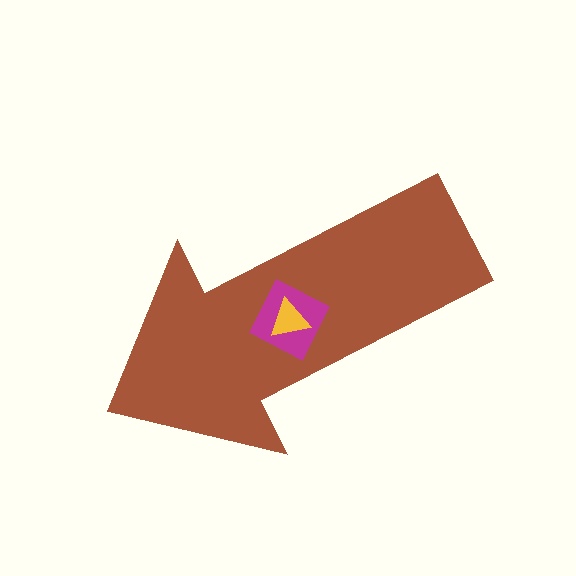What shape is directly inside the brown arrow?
The magenta square.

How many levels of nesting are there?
3.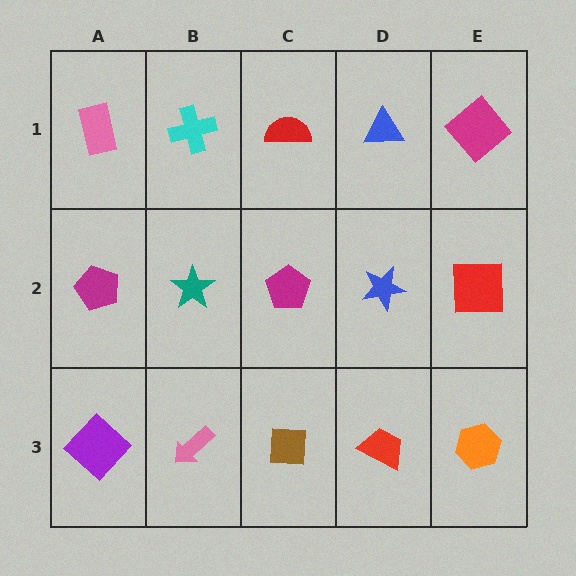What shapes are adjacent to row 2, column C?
A red semicircle (row 1, column C), a brown square (row 3, column C), a teal star (row 2, column B), a blue star (row 2, column D).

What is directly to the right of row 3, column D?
An orange hexagon.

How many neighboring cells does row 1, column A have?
2.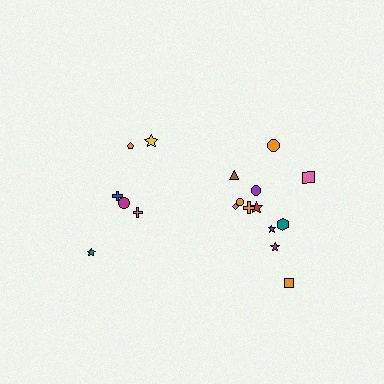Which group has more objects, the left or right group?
The right group.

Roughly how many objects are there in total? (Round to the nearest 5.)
Roughly 20 objects in total.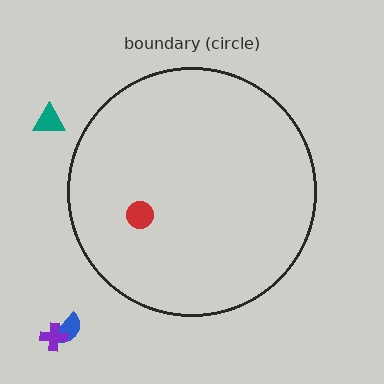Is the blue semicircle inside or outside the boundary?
Outside.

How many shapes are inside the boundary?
1 inside, 3 outside.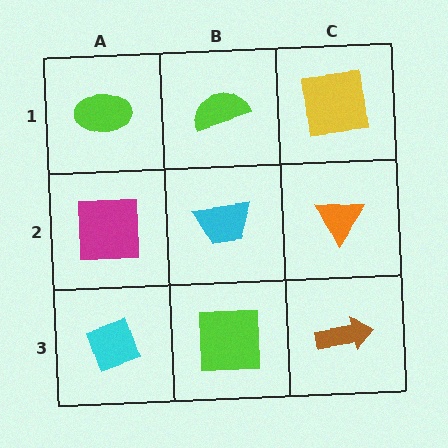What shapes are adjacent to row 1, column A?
A magenta square (row 2, column A), a lime semicircle (row 1, column B).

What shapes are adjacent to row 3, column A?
A magenta square (row 2, column A), a lime square (row 3, column B).